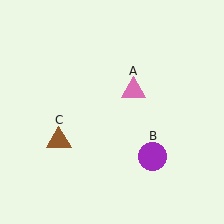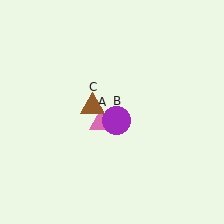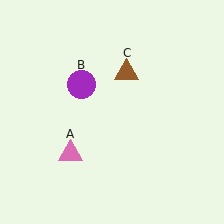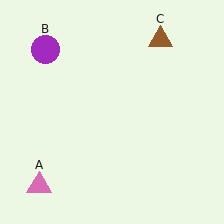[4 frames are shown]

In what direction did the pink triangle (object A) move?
The pink triangle (object A) moved down and to the left.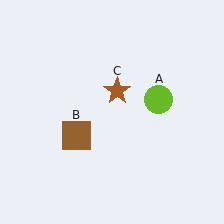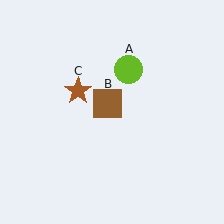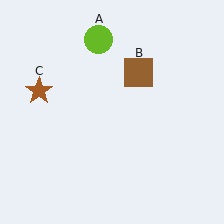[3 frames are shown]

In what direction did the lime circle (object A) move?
The lime circle (object A) moved up and to the left.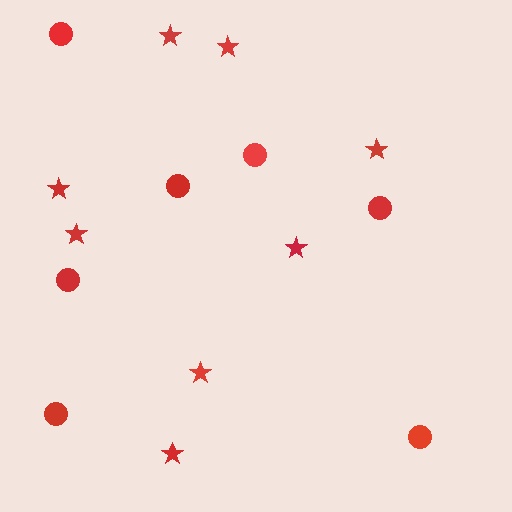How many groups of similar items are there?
There are 2 groups: one group of stars (8) and one group of circles (7).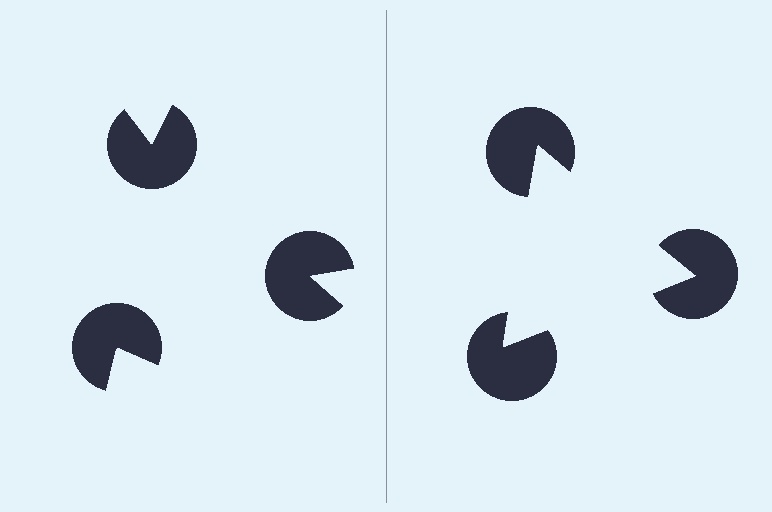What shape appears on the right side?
An illusory triangle.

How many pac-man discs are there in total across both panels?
6 — 3 on each side.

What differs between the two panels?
The pac-man discs are positioned identically on both sides; only the wedge orientations differ. On the right they align to a triangle; on the left they are misaligned.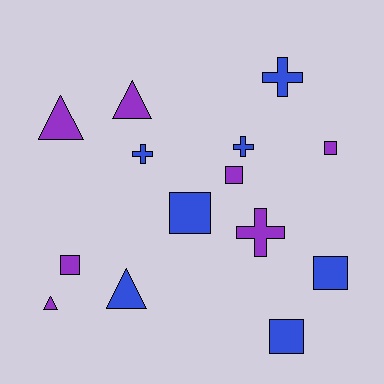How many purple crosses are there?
There is 1 purple cross.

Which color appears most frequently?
Blue, with 7 objects.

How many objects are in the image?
There are 14 objects.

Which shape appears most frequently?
Square, with 6 objects.